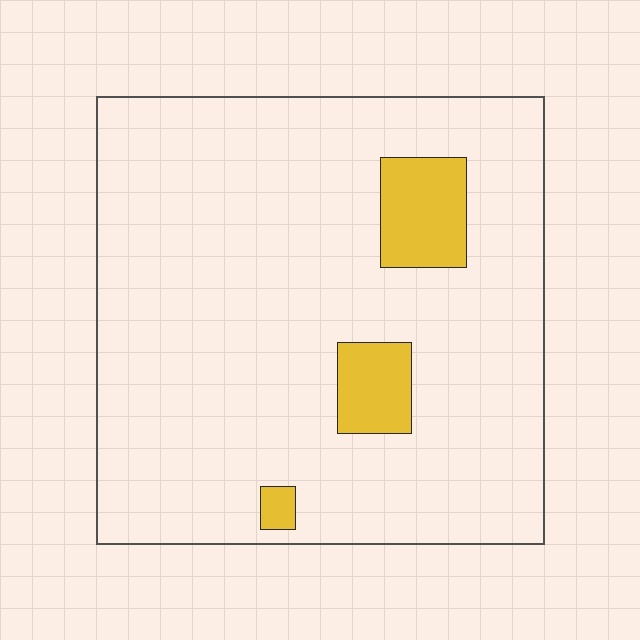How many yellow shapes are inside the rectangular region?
3.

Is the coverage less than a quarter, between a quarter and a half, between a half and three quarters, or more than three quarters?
Less than a quarter.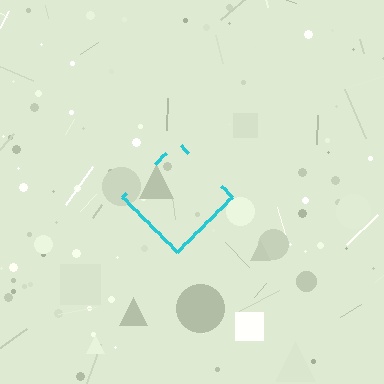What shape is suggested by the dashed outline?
The dashed outline suggests a diamond.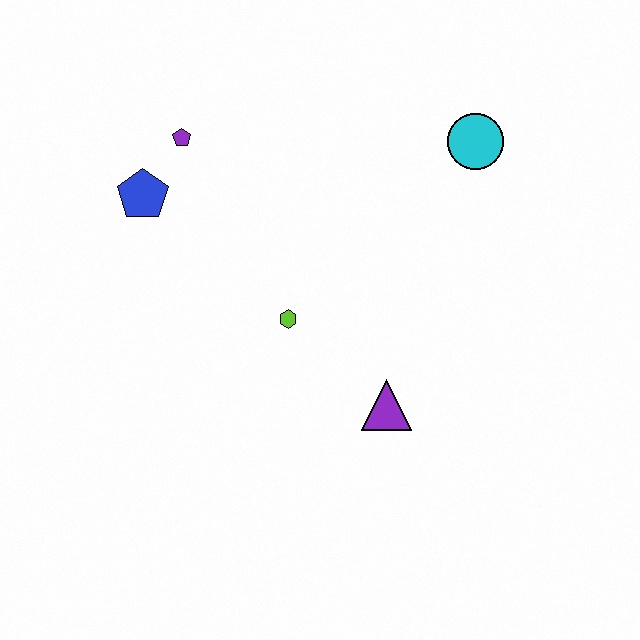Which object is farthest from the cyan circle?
The blue pentagon is farthest from the cyan circle.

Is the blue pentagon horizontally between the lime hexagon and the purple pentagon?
No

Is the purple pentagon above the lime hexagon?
Yes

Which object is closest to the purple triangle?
The lime hexagon is closest to the purple triangle.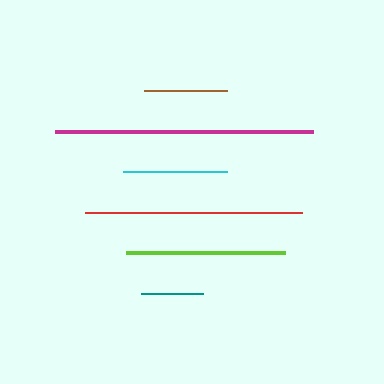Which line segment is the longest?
The magenta line is the longest at approximately 258 pixels.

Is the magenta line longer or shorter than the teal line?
The magenta line is longer than the teal line.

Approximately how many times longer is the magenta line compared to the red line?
The magenta line is approximately 1.2 times the length of the red line.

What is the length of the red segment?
The red segment is approximately 217 pixels long.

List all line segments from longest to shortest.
From longest to shortest: magenta, red, lime, cyan, brown, teal.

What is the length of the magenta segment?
The magenta segment is approximately 258 pixels long.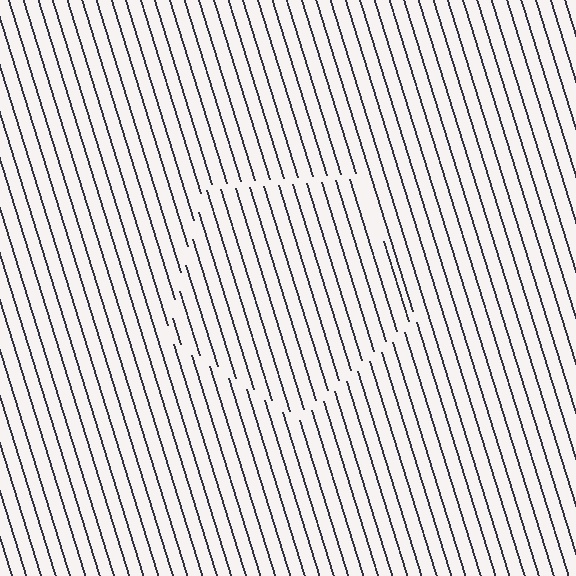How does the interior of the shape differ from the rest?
The interior of the shape contains the same grating, shifted by half a period — the contour is defined by the phase discontinuity where line-ends from the inner and outer gratings abut.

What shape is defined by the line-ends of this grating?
An illusory pentagon. The interior of the shape contains the same grating, shifted by half a period — the contour is defined by the phase discontinuity where line-ends from the inner and outer gratings abut.